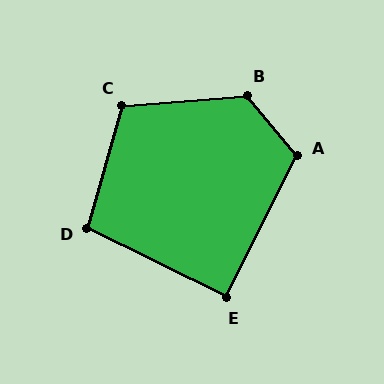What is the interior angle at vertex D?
Approximately 101 degrees (obtuse).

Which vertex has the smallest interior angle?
E, at approximately 90 degrees.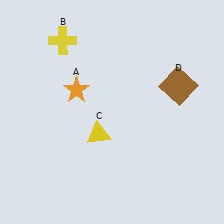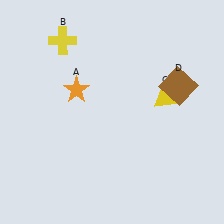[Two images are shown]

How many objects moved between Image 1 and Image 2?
1 object moved between the two images.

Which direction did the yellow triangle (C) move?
The yellow triangle (C) moved right.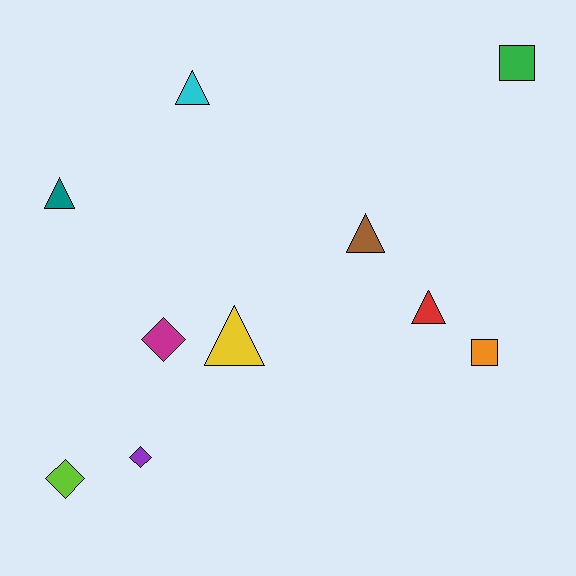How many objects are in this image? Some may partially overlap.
There are 10 objects.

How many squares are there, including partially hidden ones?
There are 2 squares.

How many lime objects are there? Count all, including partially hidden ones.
There is 1 lime object.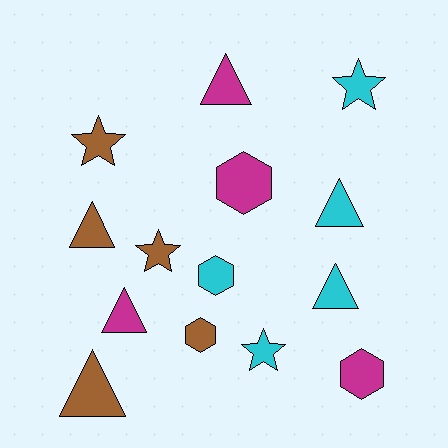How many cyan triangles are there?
There are 2 cyan triangles.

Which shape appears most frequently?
Triangle, with 6 objects.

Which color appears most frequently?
Cyan, with 5 objects.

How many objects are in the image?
There are 14 objects.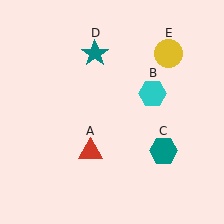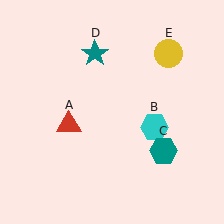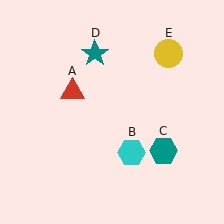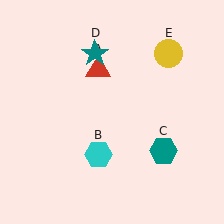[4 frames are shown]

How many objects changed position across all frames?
2 objects changed position: red triangle (object A), cyan hexagon (object B).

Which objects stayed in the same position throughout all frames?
Teal hexagon (object C) and teal star (object D) and yellow circle (object E) remained stationary.